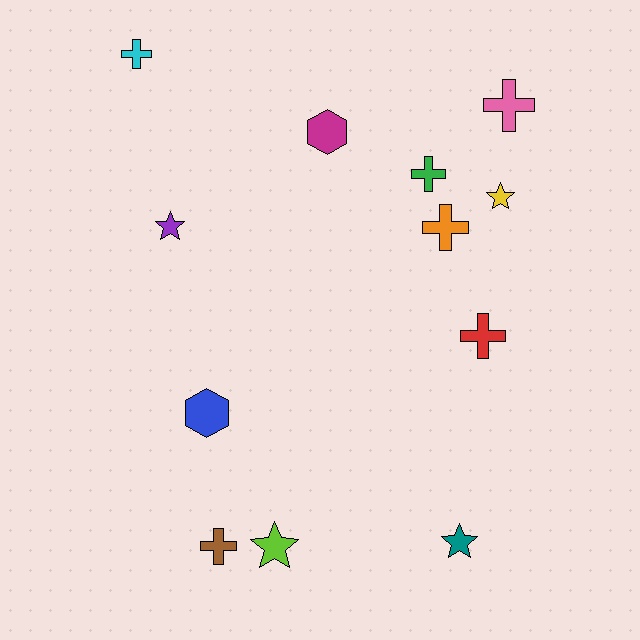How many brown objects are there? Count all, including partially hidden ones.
There is 1 brown object.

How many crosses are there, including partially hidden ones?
There are 6 crosses.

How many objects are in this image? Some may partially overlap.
There are 12 objects.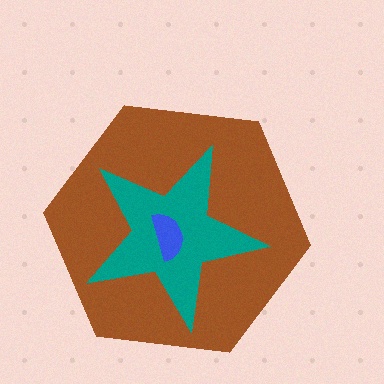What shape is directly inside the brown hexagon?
The teal star.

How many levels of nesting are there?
3.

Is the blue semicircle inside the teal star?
Yes.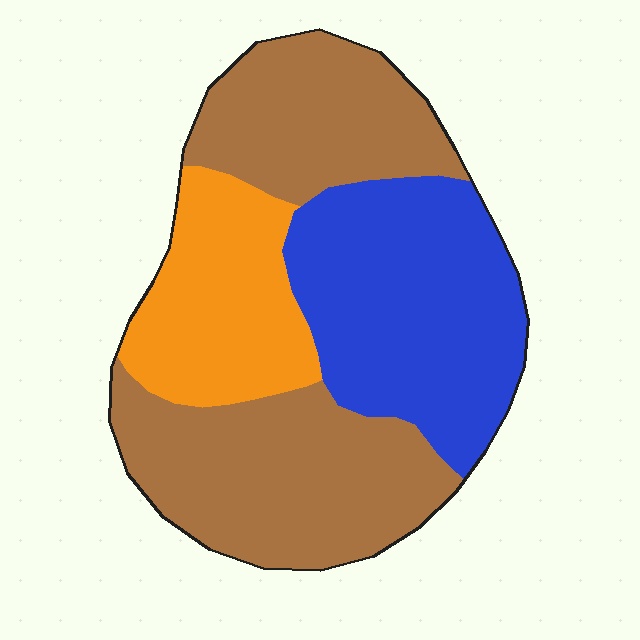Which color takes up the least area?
Orange, at roughly 20%.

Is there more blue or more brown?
Brown.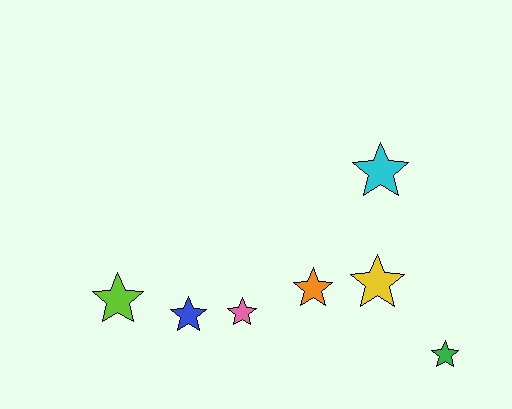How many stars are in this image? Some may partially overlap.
There are 7 stars.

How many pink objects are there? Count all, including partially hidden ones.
There is 1 pink object.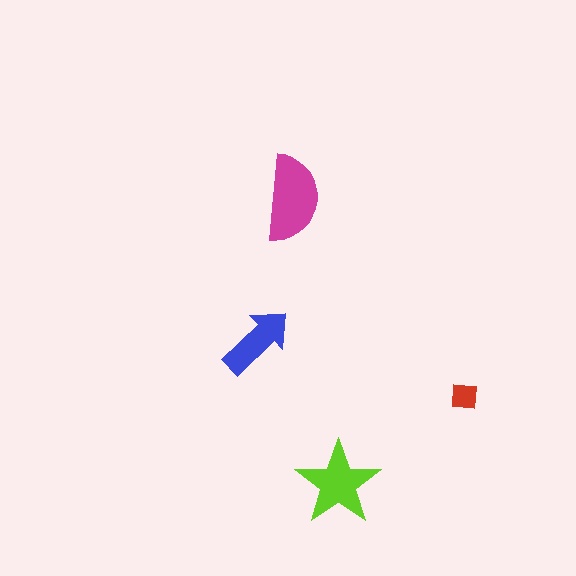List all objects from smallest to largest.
The red square, the blue arrow, the lime star, the magenta semicircle.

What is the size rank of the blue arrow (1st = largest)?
3rd.